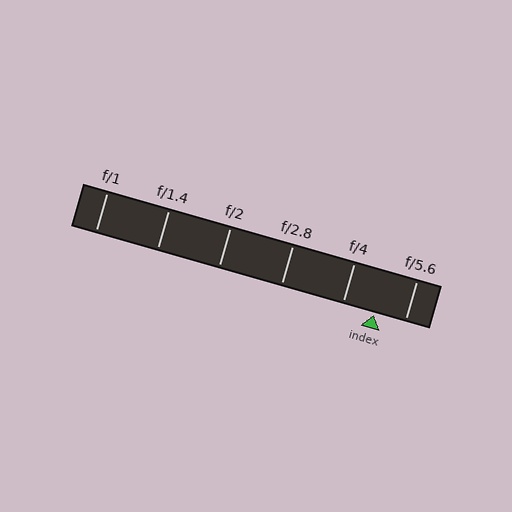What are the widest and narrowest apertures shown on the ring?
The widest aperture shown is f/1 and the narrowest is f/5.6.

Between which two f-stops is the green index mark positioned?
The index mark is between f/4 and f/5.6.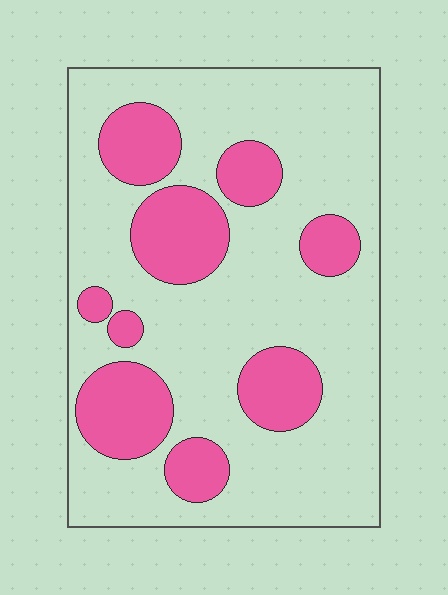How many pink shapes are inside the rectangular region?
9.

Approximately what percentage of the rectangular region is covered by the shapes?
Approximately 25%.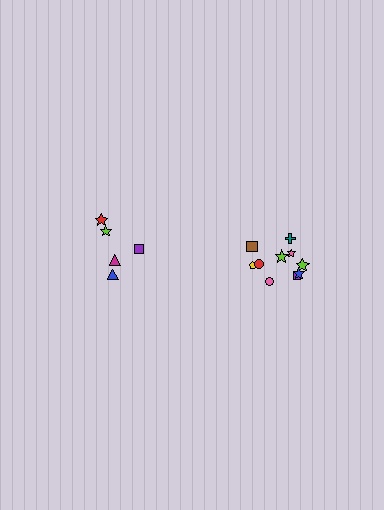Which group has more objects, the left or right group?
The right group.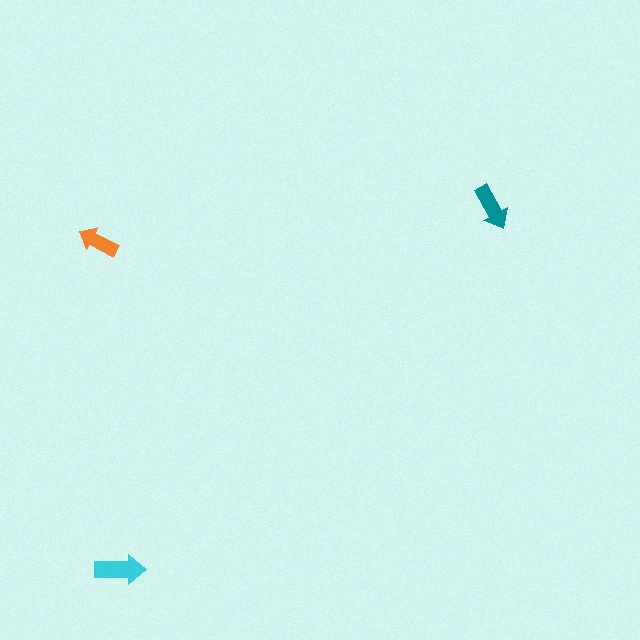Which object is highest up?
The teal arrow is topmost.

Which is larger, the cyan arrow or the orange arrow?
The cyan one.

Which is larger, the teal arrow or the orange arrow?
The teal one.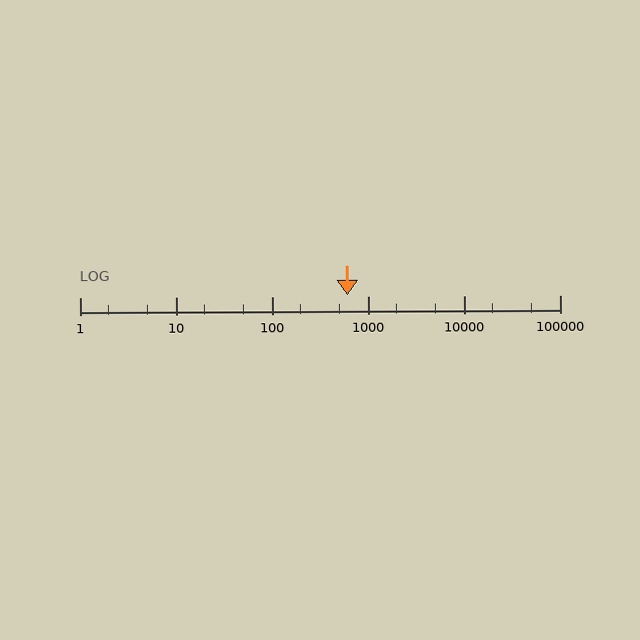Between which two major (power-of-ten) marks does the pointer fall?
The pointer is between 100 and 1000.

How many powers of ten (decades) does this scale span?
The scale spans 5 decades, from 1 to 100000.